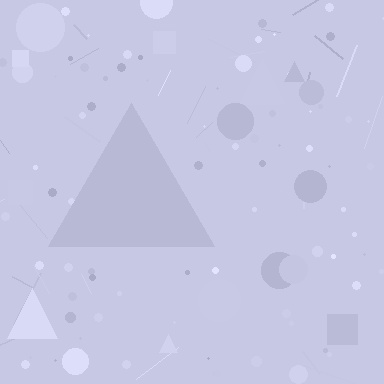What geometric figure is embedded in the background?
A triangle is embedded in the background.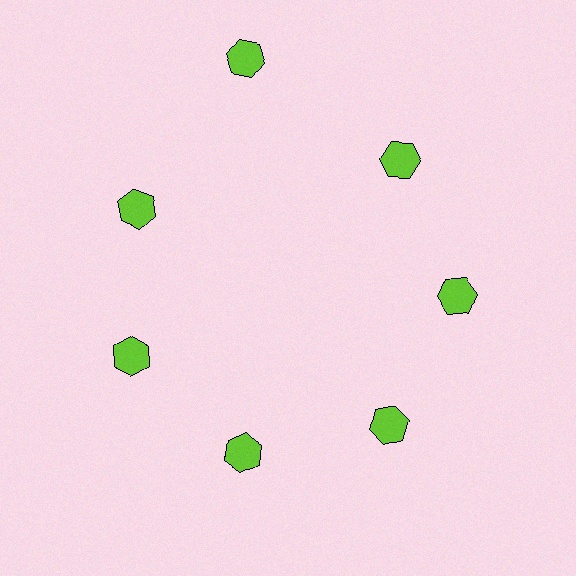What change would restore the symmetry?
The symmetry would be restored by moving it inward, back onto the ring so that all 7 hexagons sit at equal angles and equal distance from the center.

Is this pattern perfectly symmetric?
No. The 7 lime hexagons are arranged in a ring, but one element near the 12 o'clock position is pushed outward from the center, breaking the 7-fold rotational symmetry.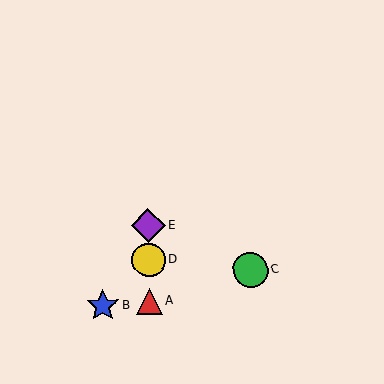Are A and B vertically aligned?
No, A is at x≈150 and B is at x≈103.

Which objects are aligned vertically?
Objects A, D, E are aligned vertically.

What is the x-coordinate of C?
Object C is at x≈250.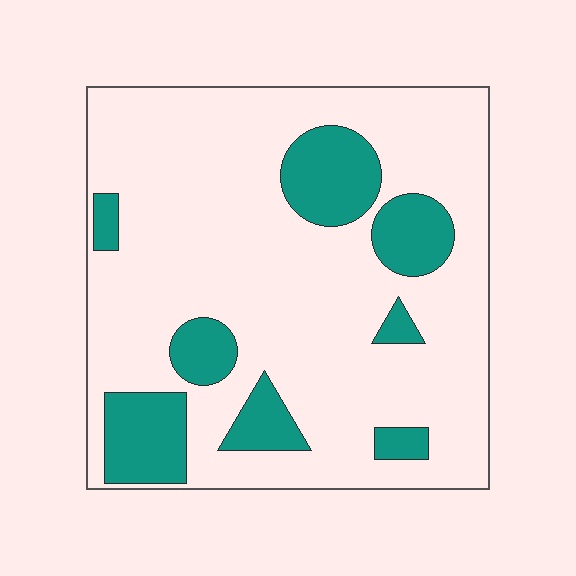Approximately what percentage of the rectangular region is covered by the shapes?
Approximately 20%.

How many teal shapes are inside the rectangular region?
8.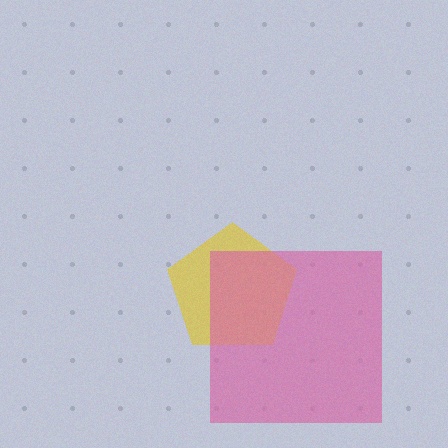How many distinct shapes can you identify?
There are 2 distinct shapes: a yellow pentagon, a pink square.